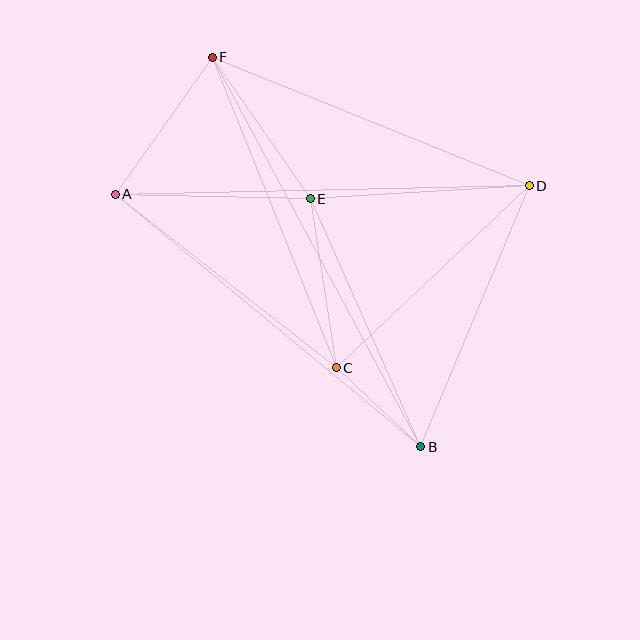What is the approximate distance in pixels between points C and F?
The distance between C and F is approximately 335 pixels.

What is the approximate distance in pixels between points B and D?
The distance between B and D is approximately 283 pixels.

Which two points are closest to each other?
Points B and C are closest to each other.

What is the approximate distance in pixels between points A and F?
The distance between A and F is approximately 168 pixels.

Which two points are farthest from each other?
Points B and F are farthest from each other.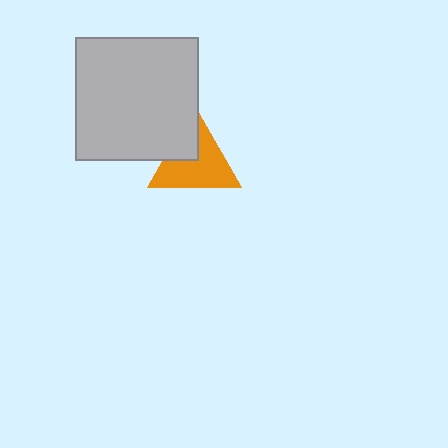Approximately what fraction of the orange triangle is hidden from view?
Roughly 30% of the orange triangle is hidden behind the light gray square.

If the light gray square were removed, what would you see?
You would see the complete orange triangle.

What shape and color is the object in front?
The object in front is a light gray square.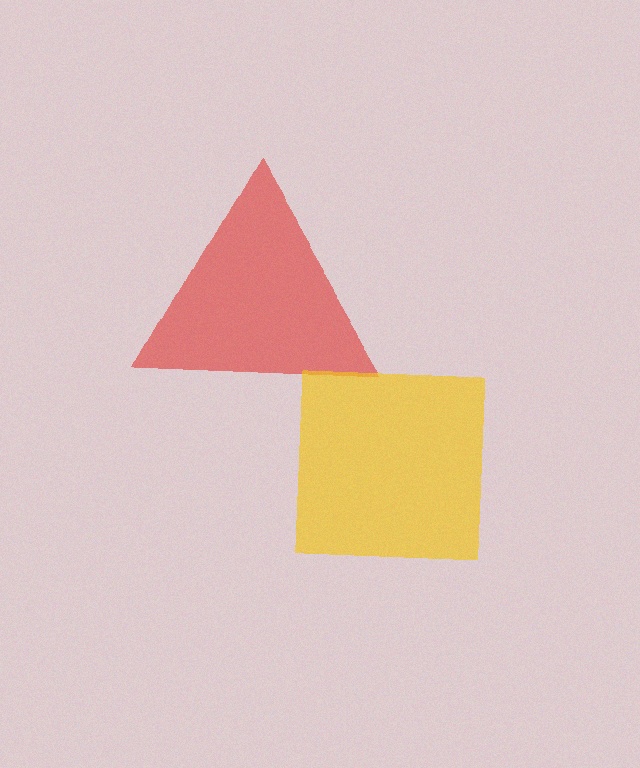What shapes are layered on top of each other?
The layered shapes are: a red triangle, a yellow square.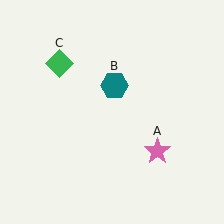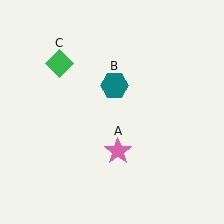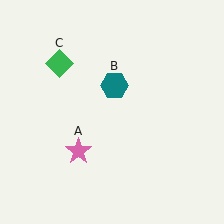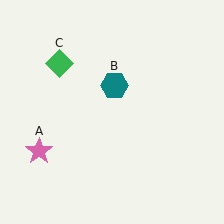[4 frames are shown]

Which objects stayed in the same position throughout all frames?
Teal hexagon (object B) and green diamond (object C) remained stationary.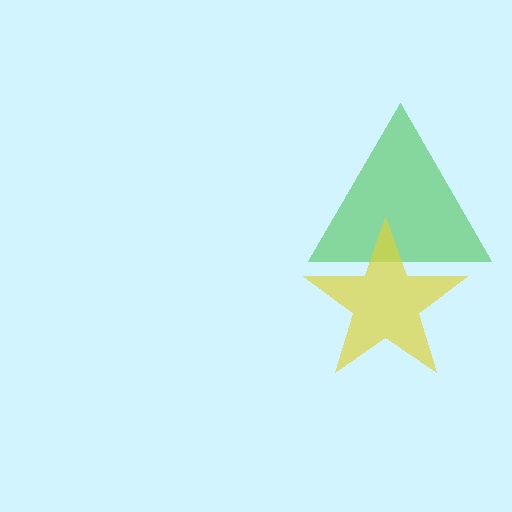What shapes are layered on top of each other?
The layered shapes are: a green triangle, a yellow star.